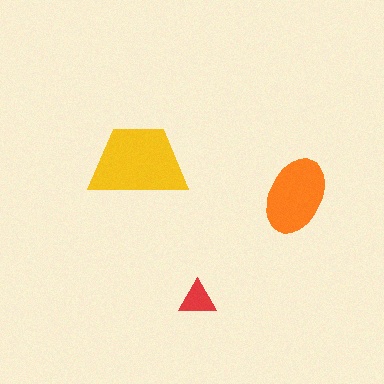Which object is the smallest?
The red triangle.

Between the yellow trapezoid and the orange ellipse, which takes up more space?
The yellow trapezoid.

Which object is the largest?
The yellow trapezoid.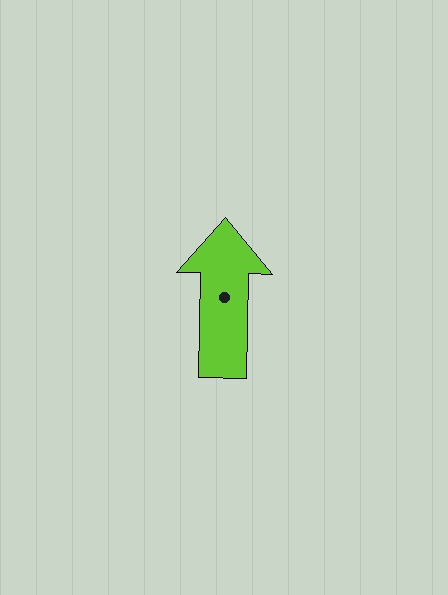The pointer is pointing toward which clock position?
Roughly 12 o'clock.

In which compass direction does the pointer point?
North.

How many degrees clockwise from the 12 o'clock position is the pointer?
Approximately 1 degrees.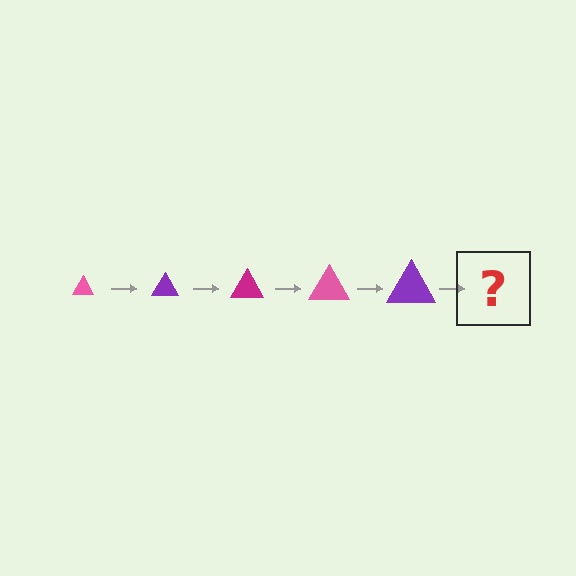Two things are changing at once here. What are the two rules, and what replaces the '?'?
The two rules are that the triangle grows larger each step and the color cycles through pink, purple, and magenta. The '?' should be a magenta triangle, larger than the previous one.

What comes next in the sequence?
The next element should be a magenta triangle, larger than the previous one.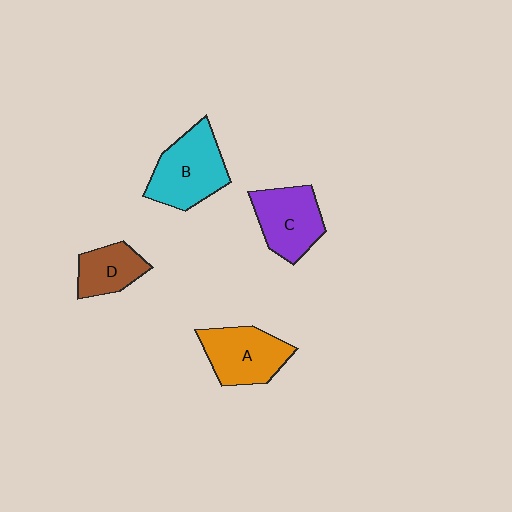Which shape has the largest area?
Shape B (cyan).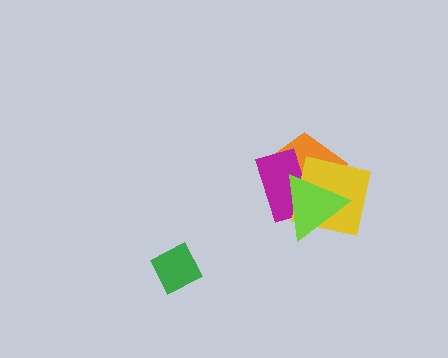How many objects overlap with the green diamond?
0 objects overlap with the green diamond.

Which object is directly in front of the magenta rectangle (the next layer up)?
The yellow square is directly in front of the magenta rectangle.